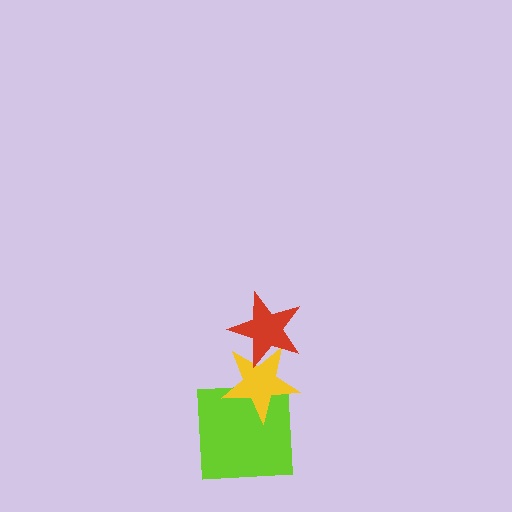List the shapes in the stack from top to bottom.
From top to bottom: the red star, the yellow star, the lime square.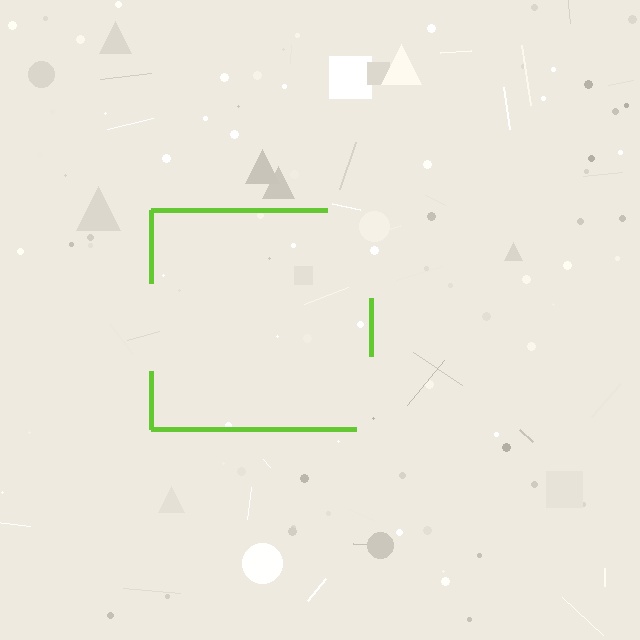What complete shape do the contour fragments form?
The contour fragments form a square.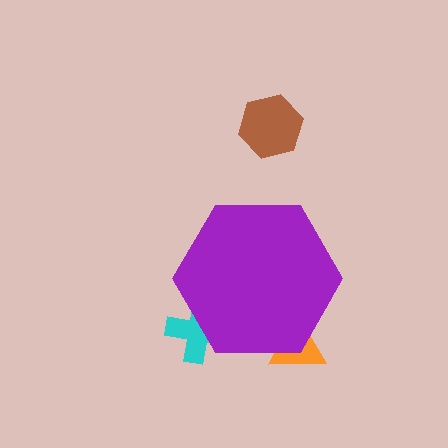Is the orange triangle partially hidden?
Yes, the orange triangle is partially hidden behind the purple hexagon.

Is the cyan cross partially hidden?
Yes, the cyan cross is partially hidden behind the purple hexagon.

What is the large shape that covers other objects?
A purple hexagon.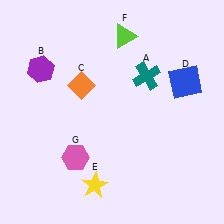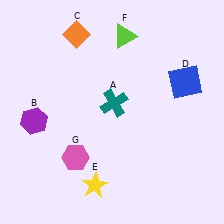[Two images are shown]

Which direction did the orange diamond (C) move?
The orange diamond (C) moved up.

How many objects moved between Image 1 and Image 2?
3 objects moved between the two images.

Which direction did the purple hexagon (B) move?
The purple hexagon (B) moved down.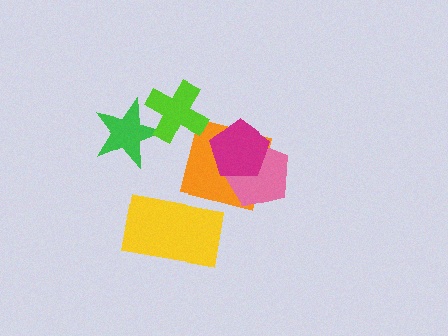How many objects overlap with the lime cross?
1 object overlaps with the lime cross.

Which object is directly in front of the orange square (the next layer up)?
The pink pentagon is directly in front of the orange square.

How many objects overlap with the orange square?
2 objects overlap with the orange square.